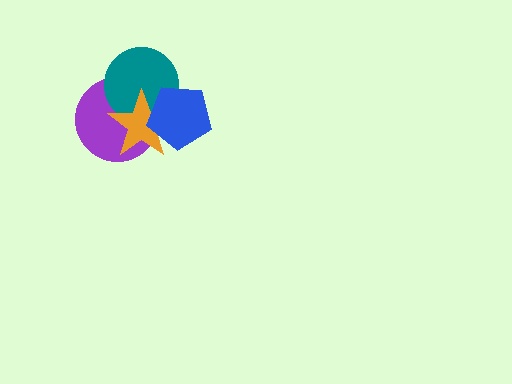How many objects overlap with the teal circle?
3 objects overlap with the teal circle.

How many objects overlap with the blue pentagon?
3 objects overlap with the blue pentagon.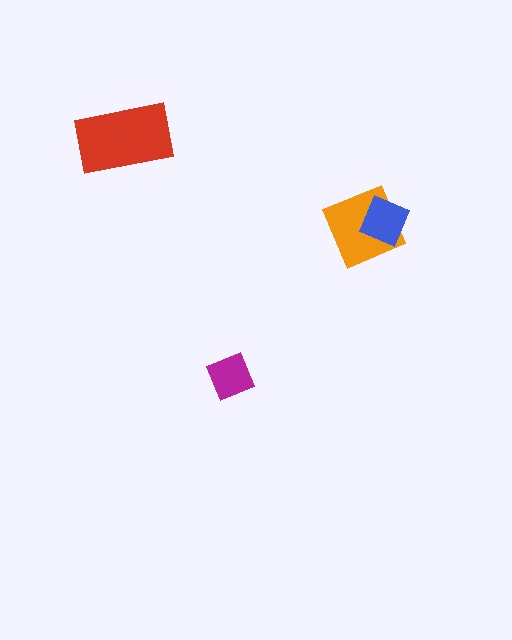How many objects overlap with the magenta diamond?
0 objects overlap with the magenta diamond.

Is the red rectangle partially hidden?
No, no other shape covers it.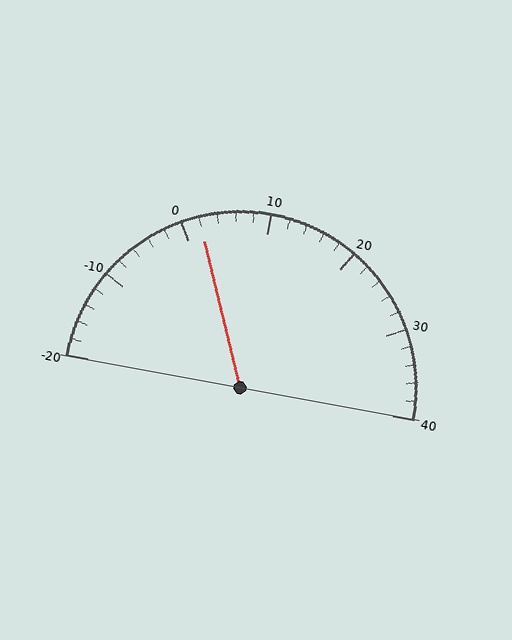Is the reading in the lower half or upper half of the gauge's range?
The reading is in the lower half of the range (-20 to 40).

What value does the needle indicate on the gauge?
The needle indicates approximately 2.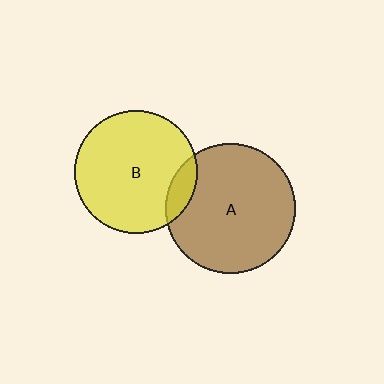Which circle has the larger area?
Circle A (brown).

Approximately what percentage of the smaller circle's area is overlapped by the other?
Approximately 10%.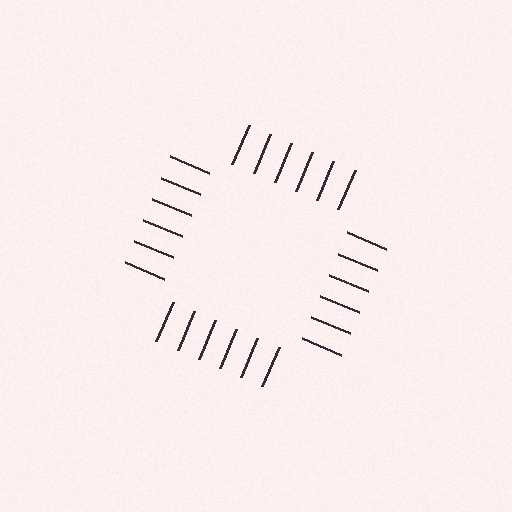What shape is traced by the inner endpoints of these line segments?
An illusory square — the line segments terminate on its edges but no continuous stroke is drawn.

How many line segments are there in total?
24 — 6 along each of the 4 edges.